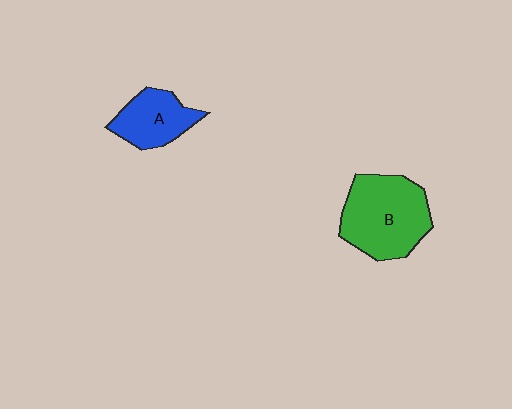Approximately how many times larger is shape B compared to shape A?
Approximately 1.7 times.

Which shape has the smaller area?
Shape A (blue).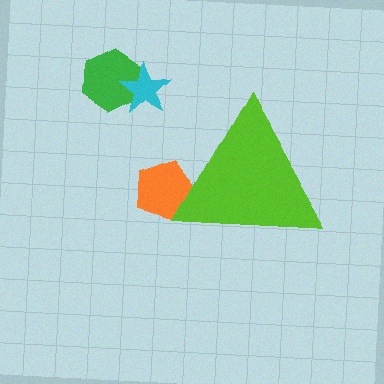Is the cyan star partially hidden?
No, the cyan star is fully visible.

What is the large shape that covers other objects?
A lime triangle.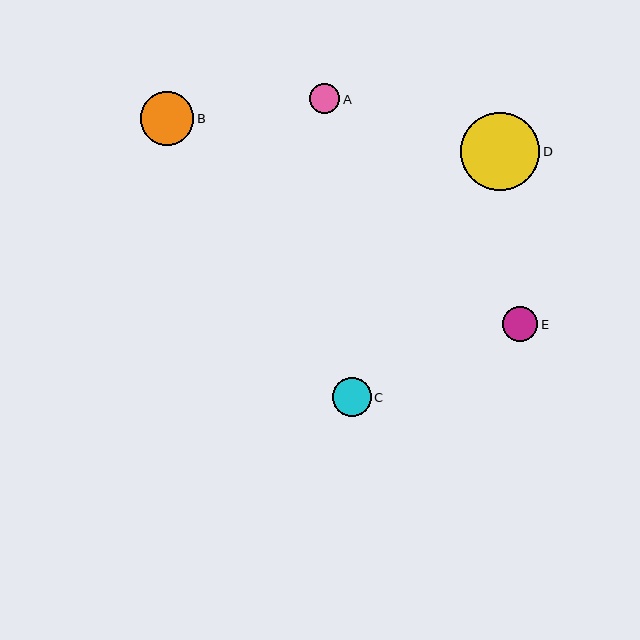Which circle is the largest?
Circle D is the largest with a size of approximately 79 pixels.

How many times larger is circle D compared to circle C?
Circle D is approximately 2.0 times the size of circle C.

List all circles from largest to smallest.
From largest to smallest: D, B, C, E, A.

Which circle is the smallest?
Circle A is the smallest with a size of approximately 30 pixels.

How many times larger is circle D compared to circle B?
Circle D is approximately 1.5 times the size of circle B.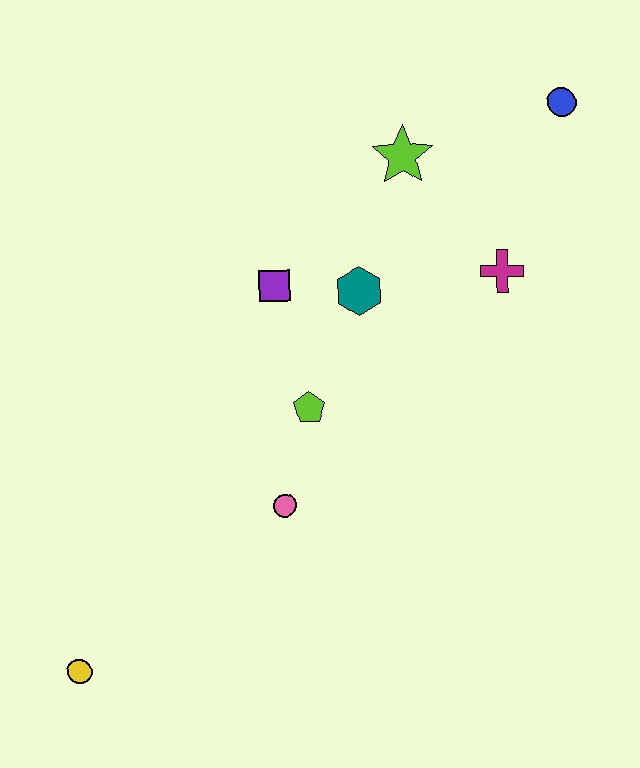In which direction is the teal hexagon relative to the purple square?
The teal hexagon is to the right of the purple square.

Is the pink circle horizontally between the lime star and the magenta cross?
No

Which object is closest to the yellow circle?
The pink circle is closest to the yellow circle.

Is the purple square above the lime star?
No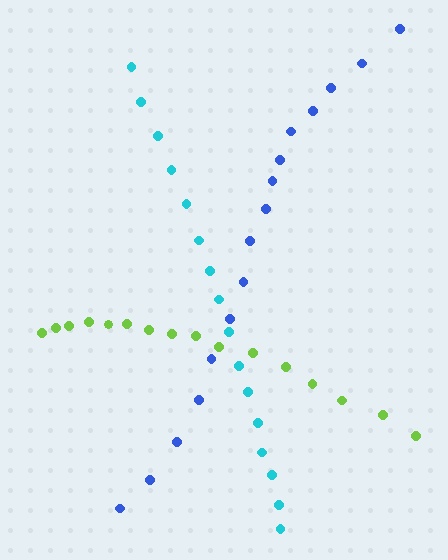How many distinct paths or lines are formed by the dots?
There are 3 distinct paths.